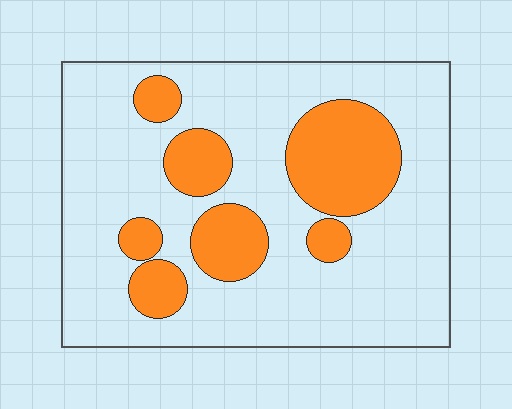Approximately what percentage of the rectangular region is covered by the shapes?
Approximately 25%.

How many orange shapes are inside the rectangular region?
7.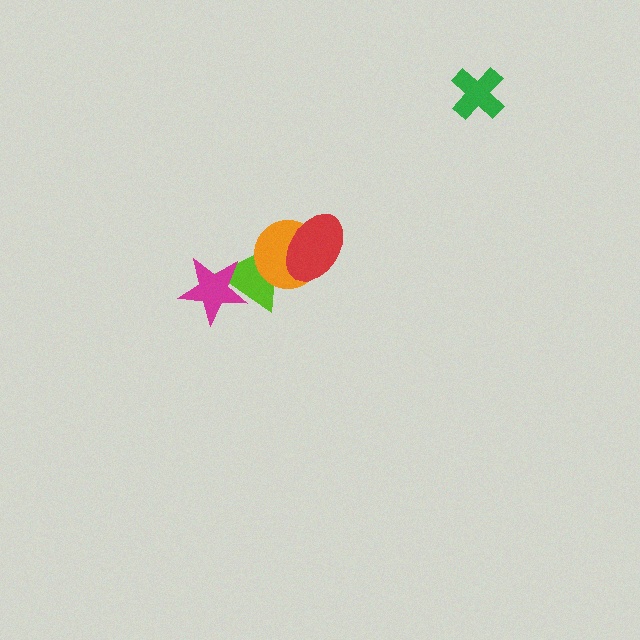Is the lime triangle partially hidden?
Yes, it is partially covered by another shape.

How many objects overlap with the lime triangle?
3 objects overlap with the lime triangle.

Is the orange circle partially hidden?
Yes, it is partially covered by another shape.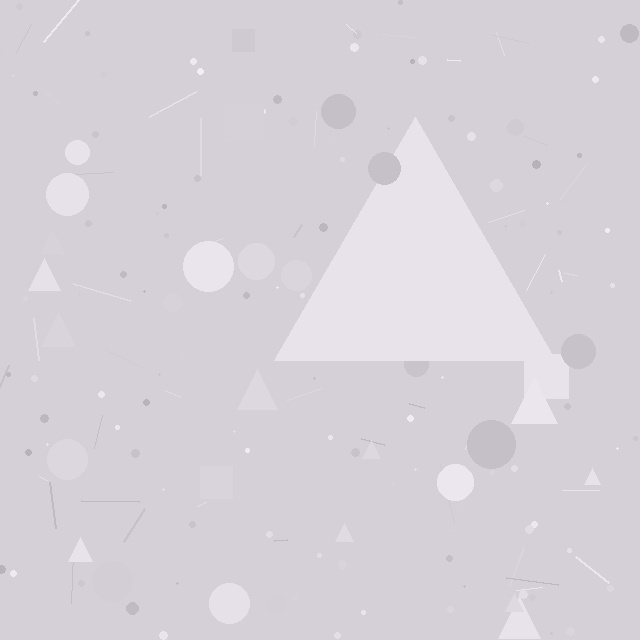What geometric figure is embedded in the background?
A triangle is embedded in the background.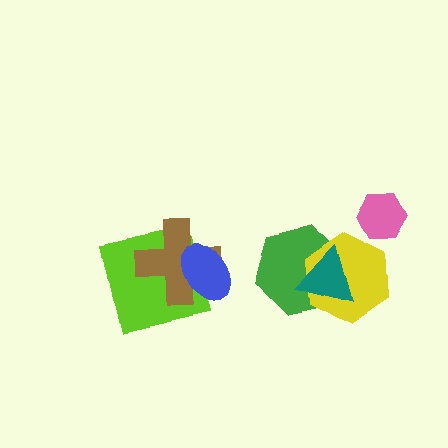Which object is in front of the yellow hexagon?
The teal triangle is in front of the yellow hexagon.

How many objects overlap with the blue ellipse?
2 objects overlap with the blue ellipse.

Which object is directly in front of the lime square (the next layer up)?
The brown cross is directly in front of the lime square.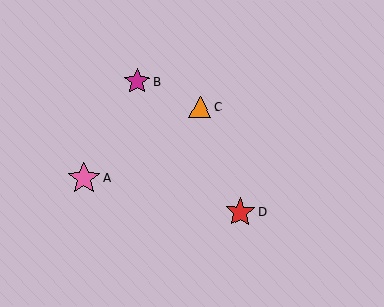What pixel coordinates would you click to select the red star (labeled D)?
Click at (240, 212) to select the red star D.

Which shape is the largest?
The pink star (labeled A) is the largest.